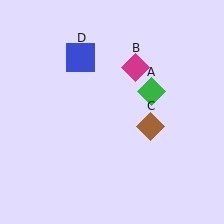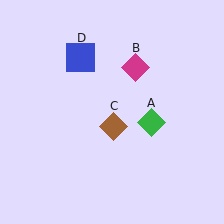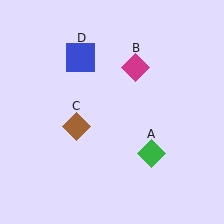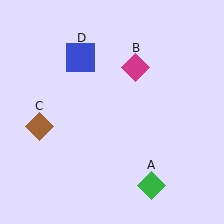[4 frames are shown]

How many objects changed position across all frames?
2 objects changed position: green diamond (object A), brown diamond (object C).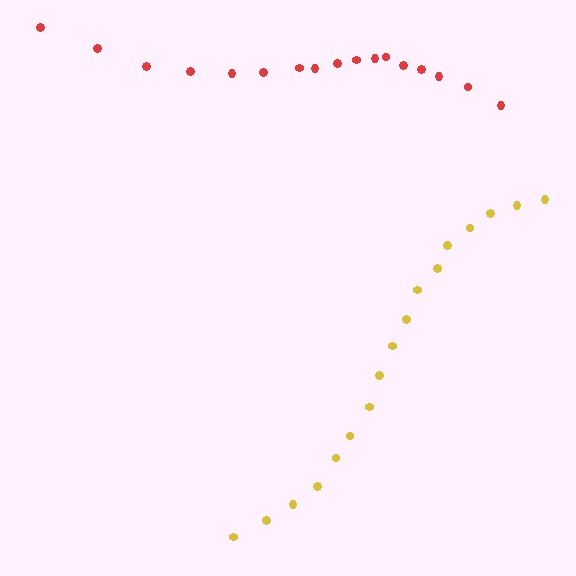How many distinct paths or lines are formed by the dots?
There are 2 distinct paths.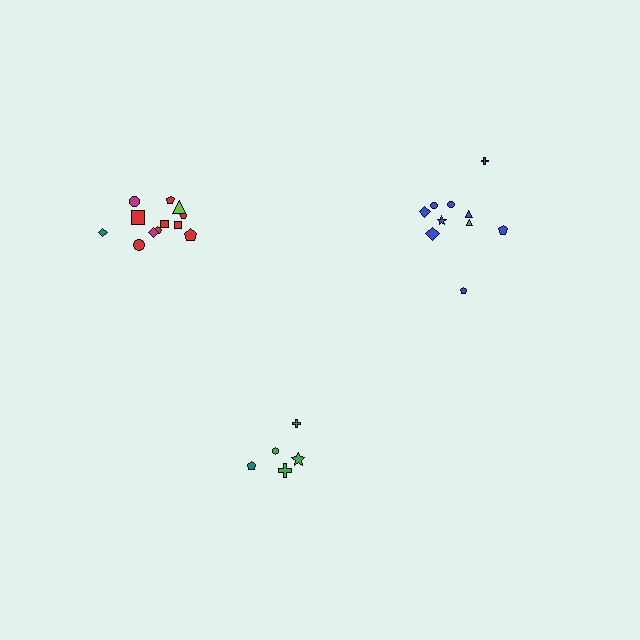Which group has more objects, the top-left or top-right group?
The top-left group.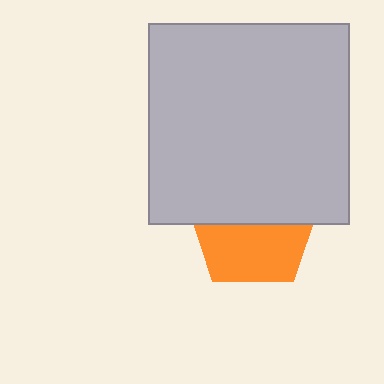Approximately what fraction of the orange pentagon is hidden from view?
Roughly 51% of the orange pentagon is hidden behind the light gray square.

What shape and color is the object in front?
The object in front is a light gray square.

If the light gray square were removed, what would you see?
You would see the complete orange pentagon.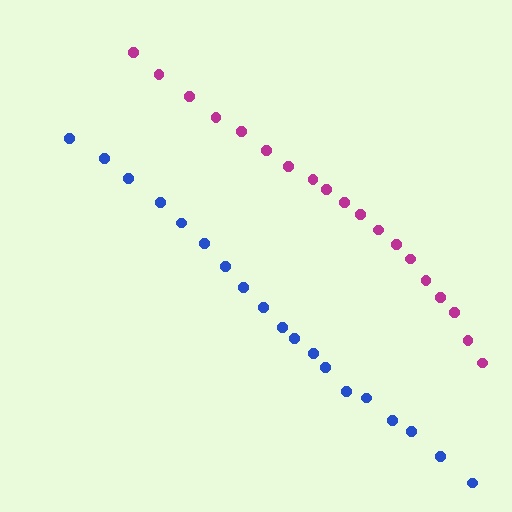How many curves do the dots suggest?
There are 2 distinct paths.